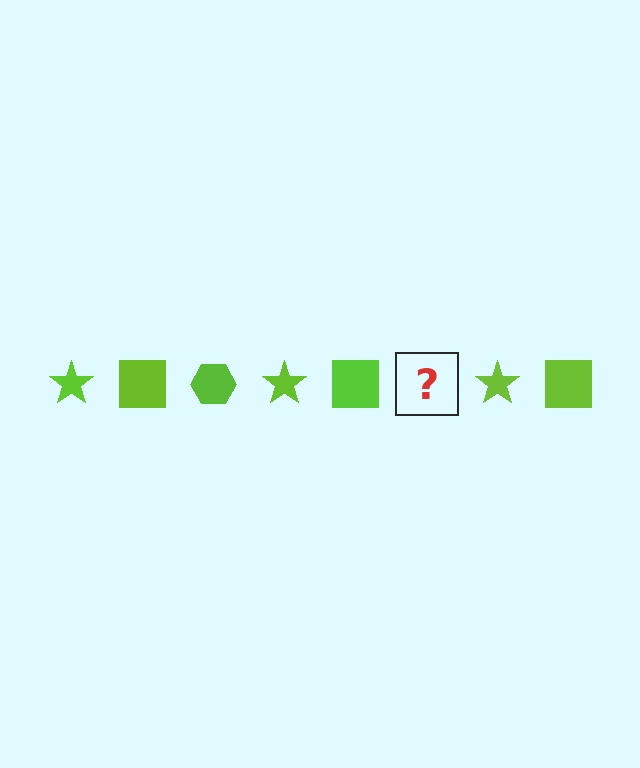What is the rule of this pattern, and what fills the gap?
The rule is that the pattern cycles through star, square, hexagon shapes in lime. The gap should be filled with a lime hexagon.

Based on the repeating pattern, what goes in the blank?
The blank should be a lime hexagon.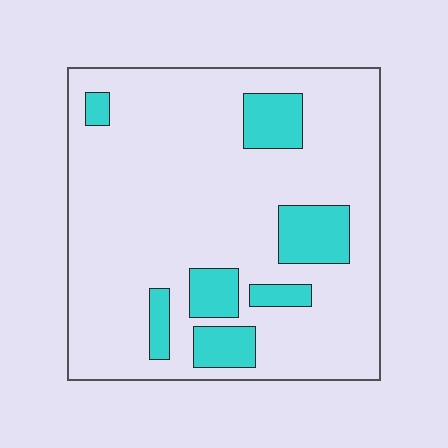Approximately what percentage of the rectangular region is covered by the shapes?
Approximately 15%.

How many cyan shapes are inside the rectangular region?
7.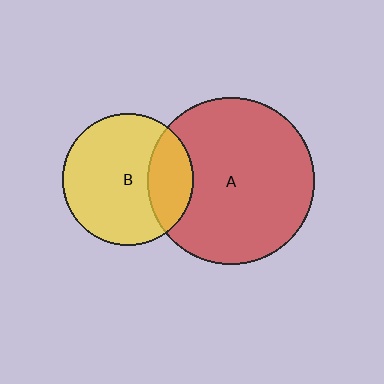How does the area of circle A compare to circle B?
Approximately 1.6 times.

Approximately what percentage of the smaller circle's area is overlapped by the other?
Approximately 25%.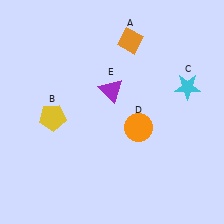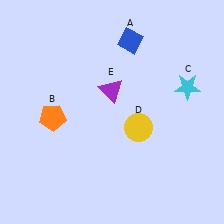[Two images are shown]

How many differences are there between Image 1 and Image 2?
There are 3 differences between the two images.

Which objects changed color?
A changed from orange to blue. B changed from yellow to orange. D changed from orange to yellow.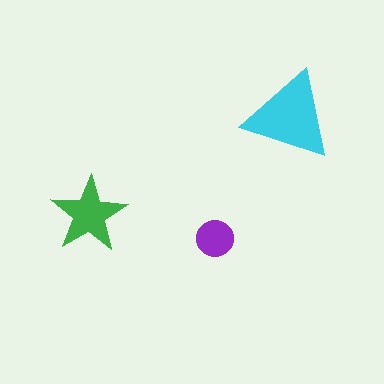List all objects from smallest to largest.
The purple circle, the green star, the cyan triangle.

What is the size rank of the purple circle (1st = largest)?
3rd.